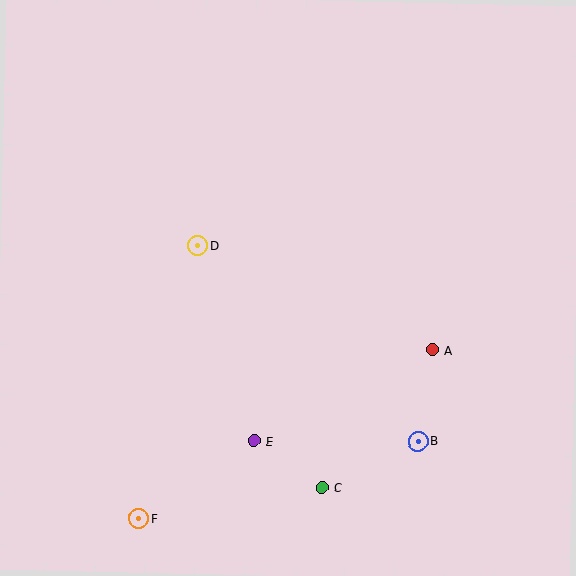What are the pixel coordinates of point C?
Point C is at (322, 488).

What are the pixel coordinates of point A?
Point A is at (432, 350).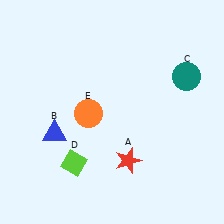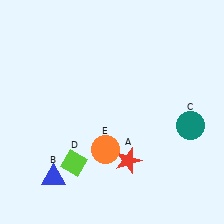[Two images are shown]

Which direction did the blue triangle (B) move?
The blue triangle (B) moved down.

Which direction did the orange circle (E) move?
The orange circle (E) moved down.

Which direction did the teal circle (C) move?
The teal circle (C) moved down.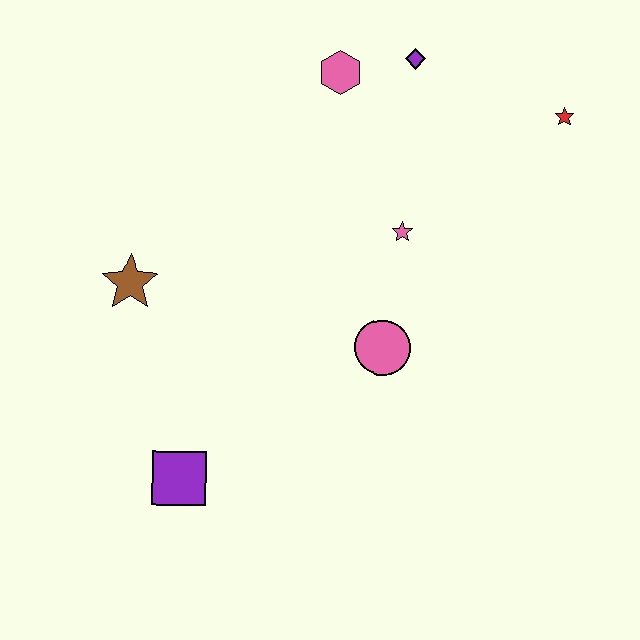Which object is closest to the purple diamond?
The pink hexagon is closest to the purple diamond.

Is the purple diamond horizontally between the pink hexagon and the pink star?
No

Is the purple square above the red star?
No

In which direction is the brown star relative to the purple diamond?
The brown star is to the left of the purple diamond.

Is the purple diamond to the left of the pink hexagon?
No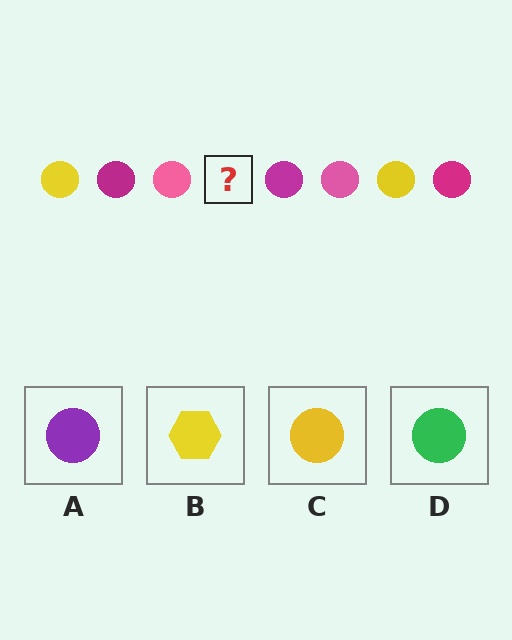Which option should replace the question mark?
Option C.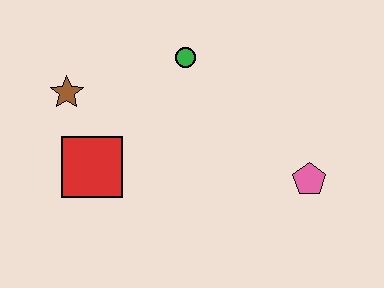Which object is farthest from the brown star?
The pink pentagon is farthest from the brown star.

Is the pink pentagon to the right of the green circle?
Yes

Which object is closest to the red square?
The brown star is closest to the red square.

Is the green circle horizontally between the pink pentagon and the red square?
Yes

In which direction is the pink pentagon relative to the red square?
The pink pentagon is to the right of the red square.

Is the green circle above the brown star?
Yes